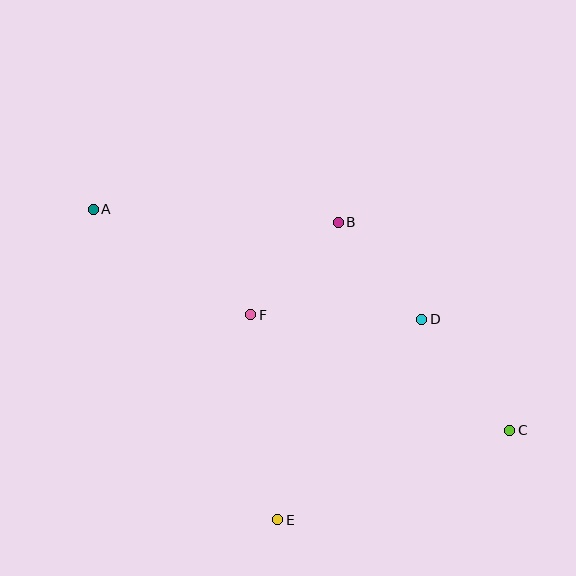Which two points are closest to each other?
Points B and F are closest to each other.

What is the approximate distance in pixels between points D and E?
The distance between D and E is approximately 247 pixels.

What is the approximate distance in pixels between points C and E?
The distance between C and E is approximately 249 pixels.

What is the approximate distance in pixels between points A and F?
The distance between A and F is approximately 190 pixels.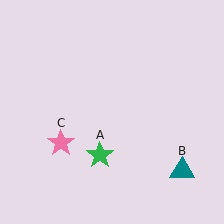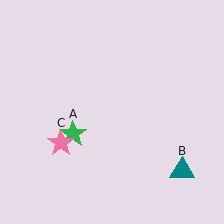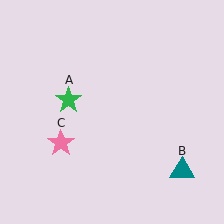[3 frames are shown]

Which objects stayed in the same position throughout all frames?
Teal triangle (object B) and pink star (object C) remained stationary.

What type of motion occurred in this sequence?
The green star (object A) rotated clockwise around the center of the scene.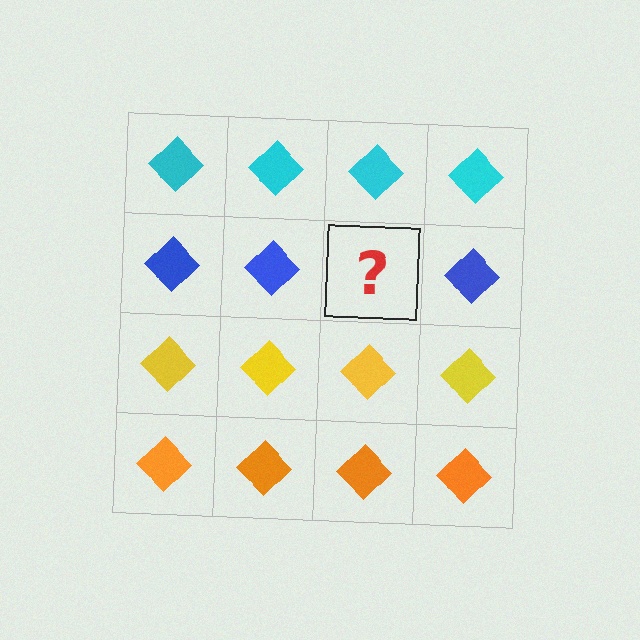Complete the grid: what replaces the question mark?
The question mark should be replaced with a blue diamond.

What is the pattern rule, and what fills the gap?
The rule is that each row has a consistent color. The gap should be filled with a blue diamond.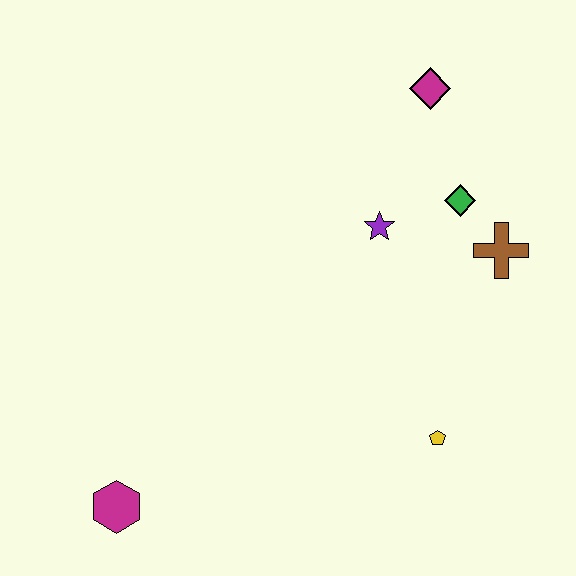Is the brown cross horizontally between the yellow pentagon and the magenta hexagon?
No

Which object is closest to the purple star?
The green diamond is closest to the purple star.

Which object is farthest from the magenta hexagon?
The magenta diamond is farthest from the magenta hexagon.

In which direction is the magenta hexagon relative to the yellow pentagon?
The magenta hexagon is to the left of the yellow pentagon.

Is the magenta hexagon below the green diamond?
Yes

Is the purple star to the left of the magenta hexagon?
No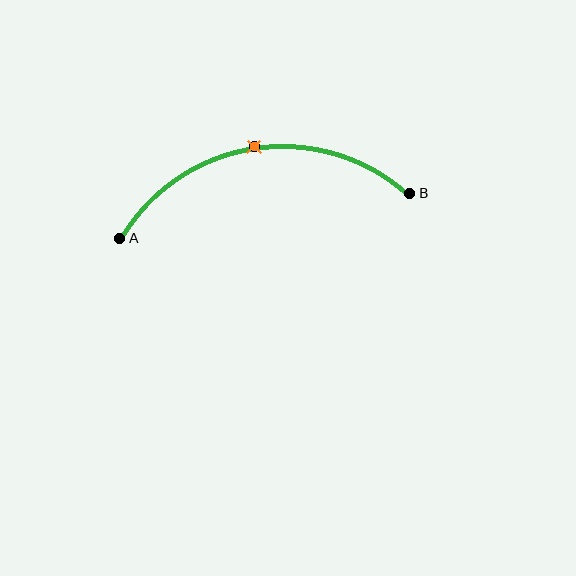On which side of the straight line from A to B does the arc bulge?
The arc bulges above the straight line connecting A and B.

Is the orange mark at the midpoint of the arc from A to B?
Yes. The orange mark lies on the arc at equal arc-length from both A and B — it is the arc midpoint.